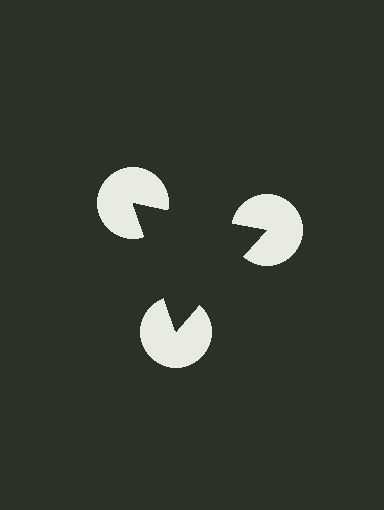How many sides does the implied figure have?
3 sides.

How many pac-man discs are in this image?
There are 3 — one at each vertex of the illusory triangle.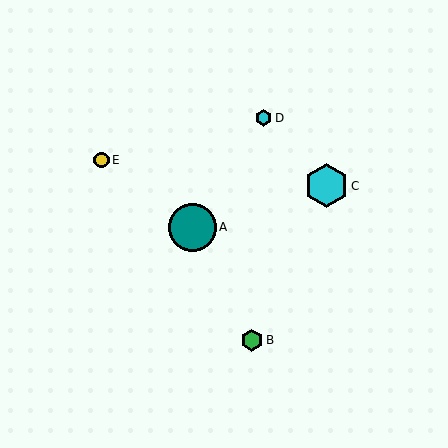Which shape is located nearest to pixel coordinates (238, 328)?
The green hexagon (labeled B) at (252, 340) is nearest to that location.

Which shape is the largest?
The teal circle (labeled A) is the largest.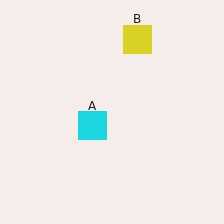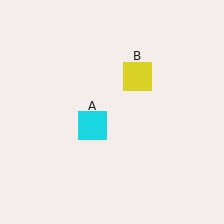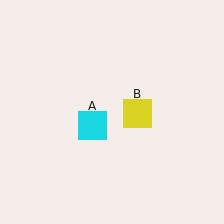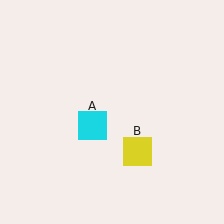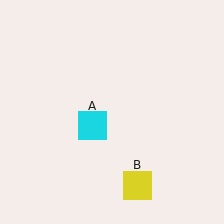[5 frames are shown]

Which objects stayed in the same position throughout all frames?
Cyan square (object A) remained stationary.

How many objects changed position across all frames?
1 object changed position: yellow square (object B).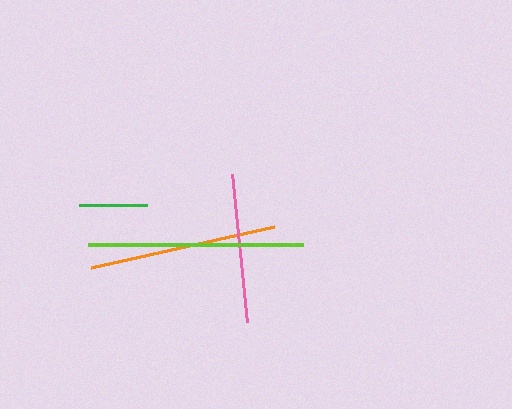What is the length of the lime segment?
The lime segment is approximately 215 pixels long.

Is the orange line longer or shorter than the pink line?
The orange line is longer than the pink line.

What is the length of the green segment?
The green segment is approximately 68 pixels long.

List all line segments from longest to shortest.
From longest to shortest: lime, orange, pink, green.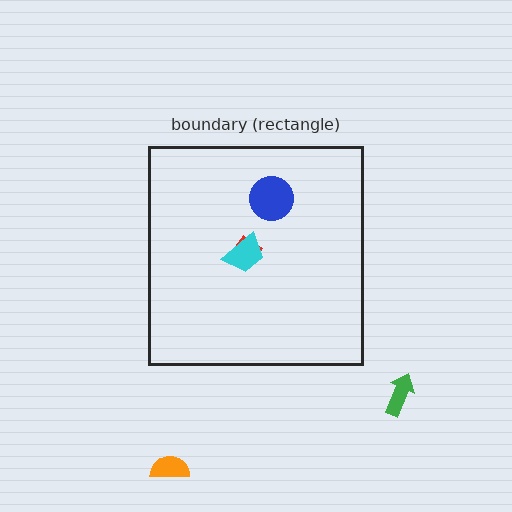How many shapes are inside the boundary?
3 inside, 2 outside.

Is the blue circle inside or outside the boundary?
Inside.